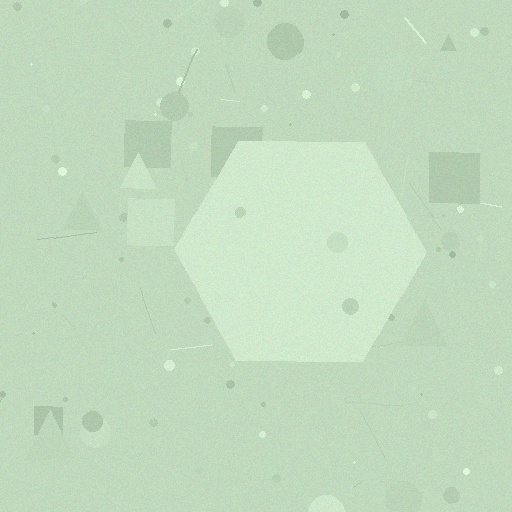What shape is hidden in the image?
A hexagon is hidden in the image.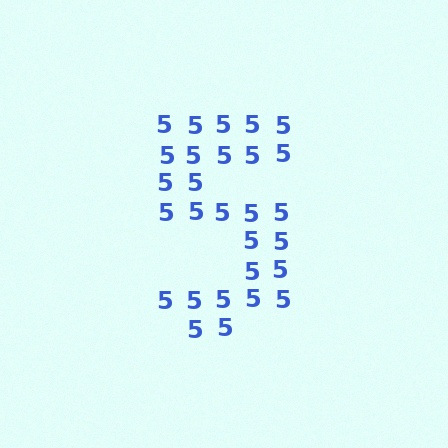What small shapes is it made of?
It is made of small digit 5's.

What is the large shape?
The large shape is the digit 5.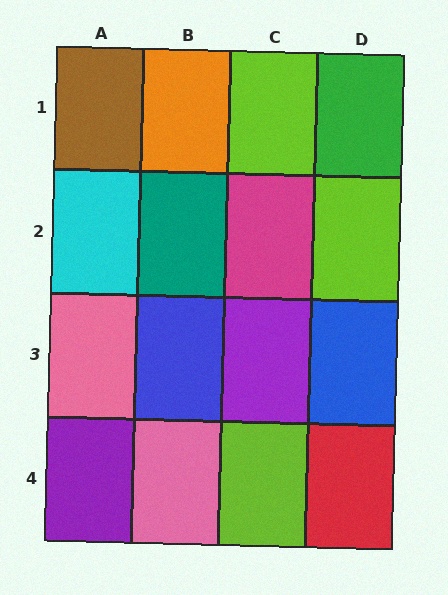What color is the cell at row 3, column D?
Blue.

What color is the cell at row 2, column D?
Lime.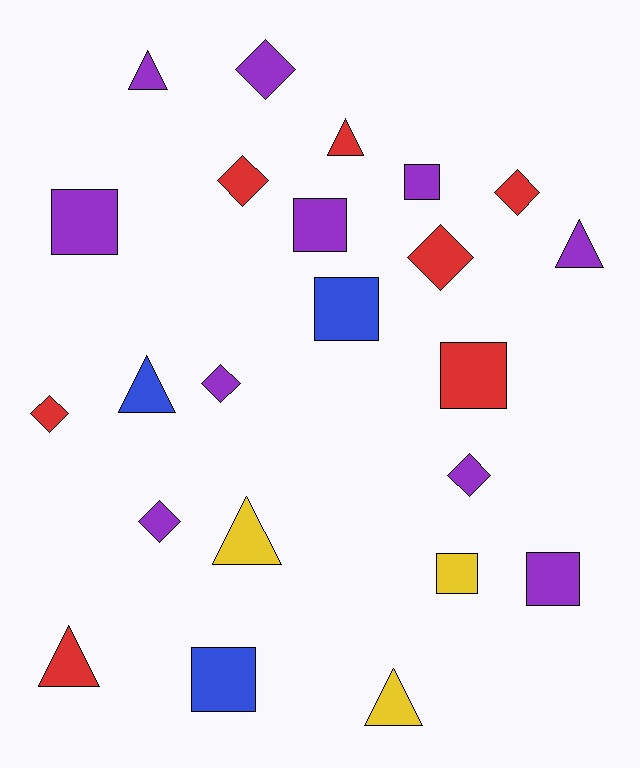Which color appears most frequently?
Purple, with 10 objects.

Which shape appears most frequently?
Square, with 8 objects.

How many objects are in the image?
There are 23 objects.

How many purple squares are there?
There are 4 purple squares.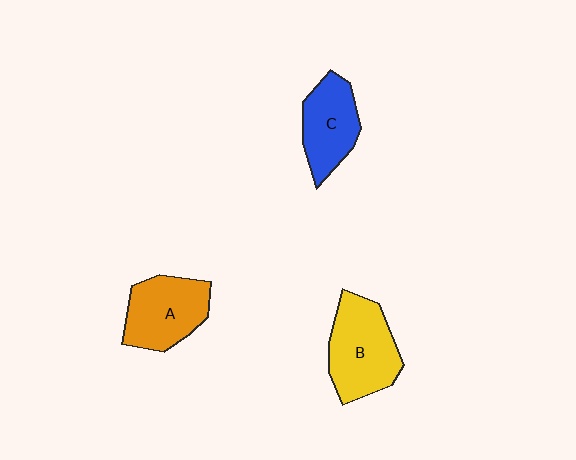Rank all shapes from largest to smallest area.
From largest to smallest: B (yellow), A (orange), C (blue).